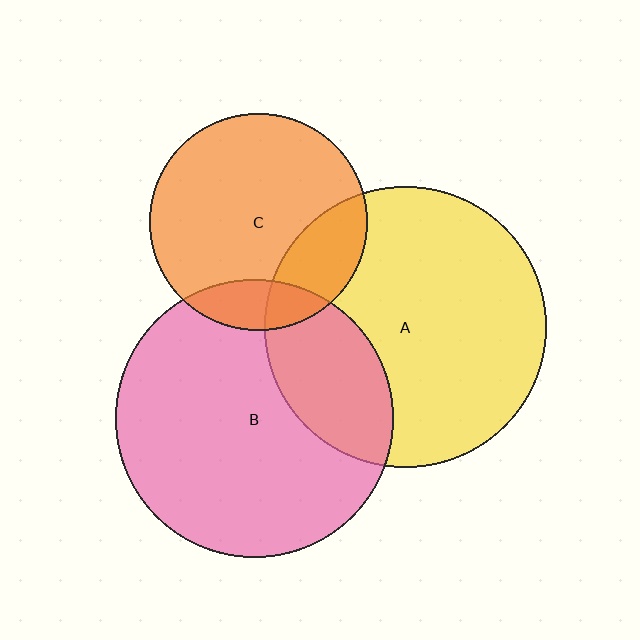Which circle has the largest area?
Circle A (yellow).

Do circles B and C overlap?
Yes.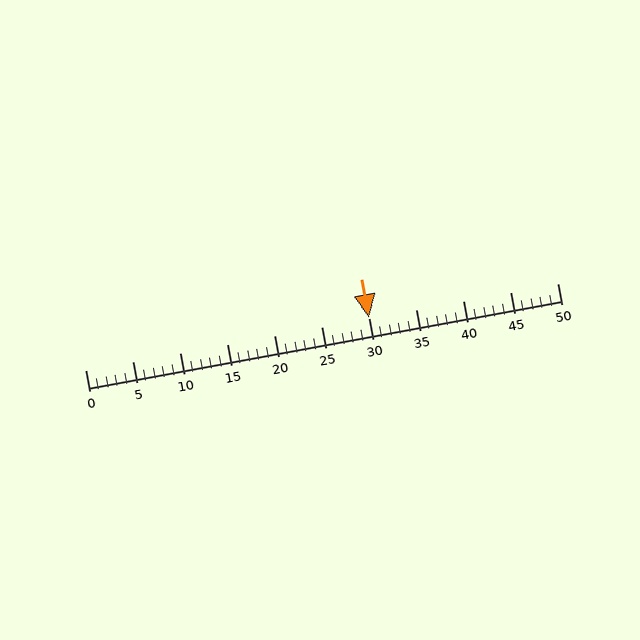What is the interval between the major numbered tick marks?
The major tick marks are spaced 5 units apart.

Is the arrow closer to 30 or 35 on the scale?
The arrow is closer to 30.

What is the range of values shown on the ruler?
The ruler shows values from 0 to 50.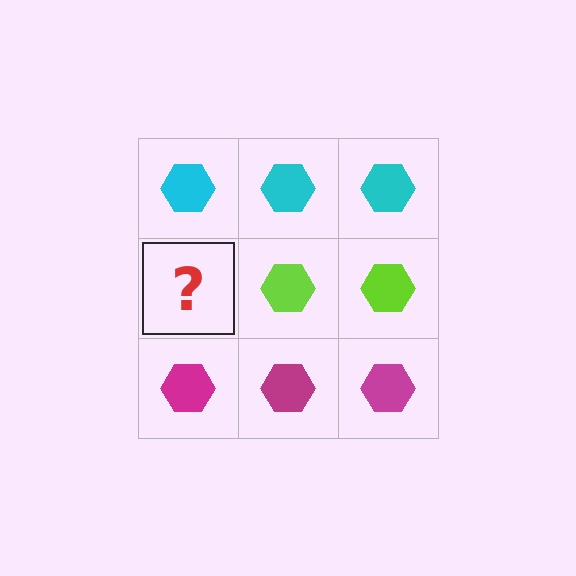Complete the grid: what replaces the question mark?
The question mark should be replaced with a lime hexagon.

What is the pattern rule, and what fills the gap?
The rule is that each row has a consistent color. The gap should be filled with a lime hexagon.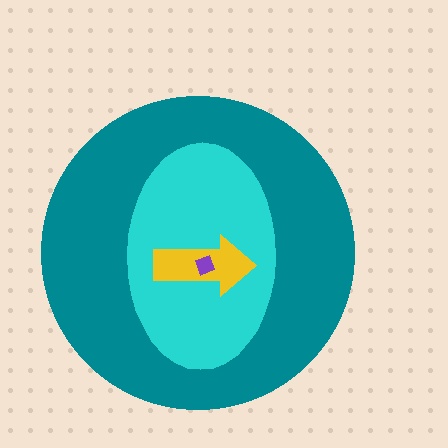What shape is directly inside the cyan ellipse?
The yellow arrow.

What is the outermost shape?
The teal circle.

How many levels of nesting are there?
4.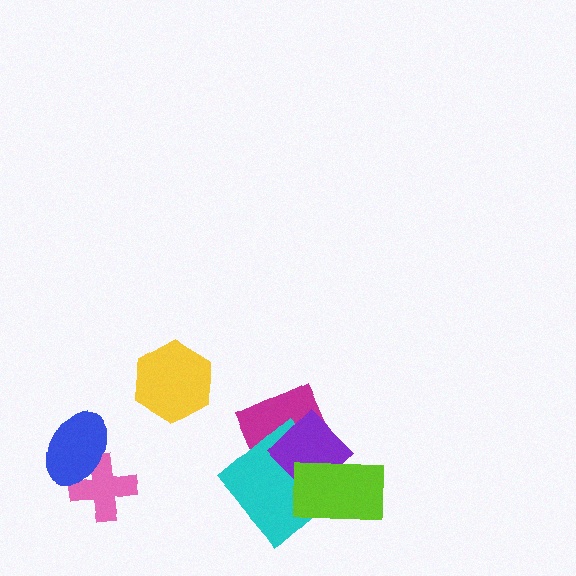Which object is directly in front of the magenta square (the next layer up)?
The cyan diamond is directly in front of the magenta square.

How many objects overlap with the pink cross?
1 object overlaps with the pink cross.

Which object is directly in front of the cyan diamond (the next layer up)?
The purple diamond is directly in front of the cyan diamond.